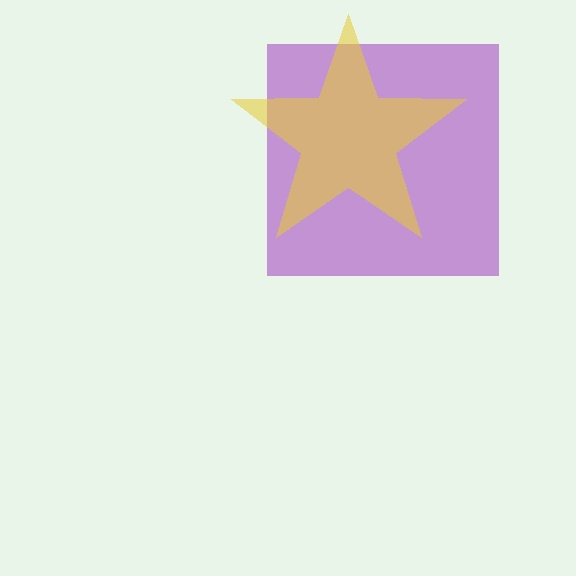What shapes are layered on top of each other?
The layered shapes are: a purple square, a yellow star.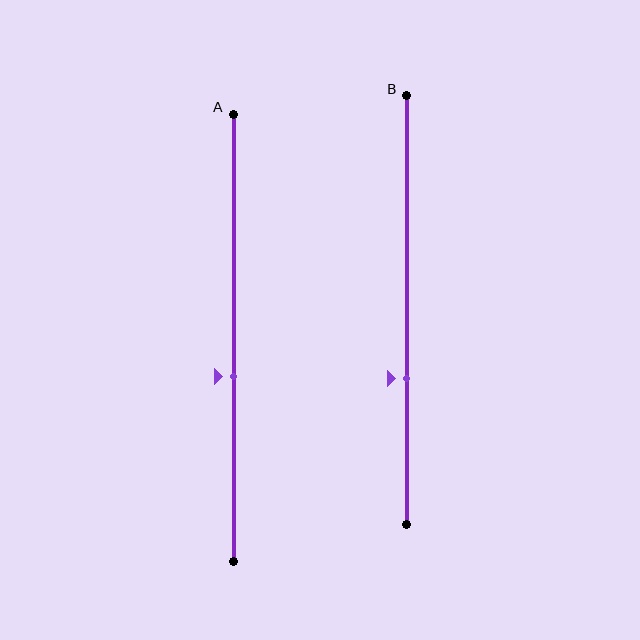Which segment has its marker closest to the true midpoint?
Segment A has its marker closest to the true midpoint.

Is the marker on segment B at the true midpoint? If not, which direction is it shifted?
No, the marker on segment B is shifted downward by about 16% of the segment length.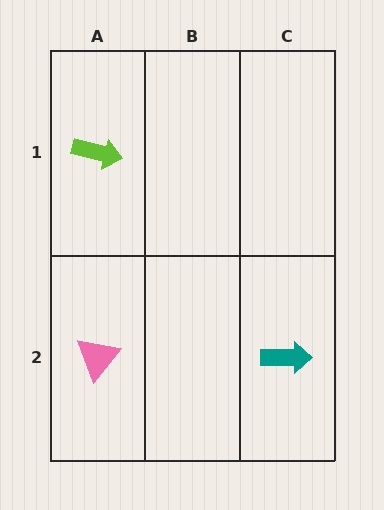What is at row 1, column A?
A lime arrow.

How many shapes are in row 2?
2 shapes.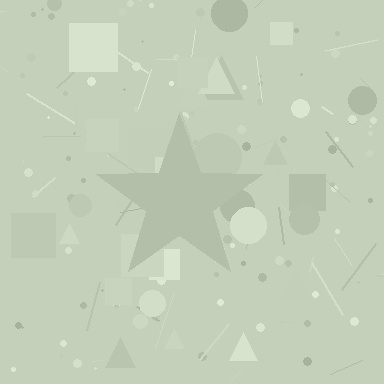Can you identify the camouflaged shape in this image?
The camouflaged shape is a star.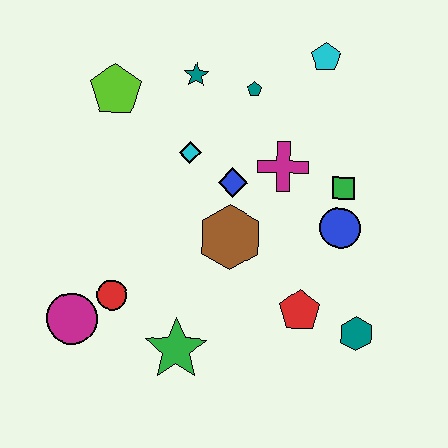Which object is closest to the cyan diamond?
The blue diamond is closest to the cyan diamond.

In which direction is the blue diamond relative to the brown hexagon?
The blue diamond is above the brown hexagon.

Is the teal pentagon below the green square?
No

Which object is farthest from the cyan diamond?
The teal hexagon is farthest from the cyan diamond.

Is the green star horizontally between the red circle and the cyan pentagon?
Yes